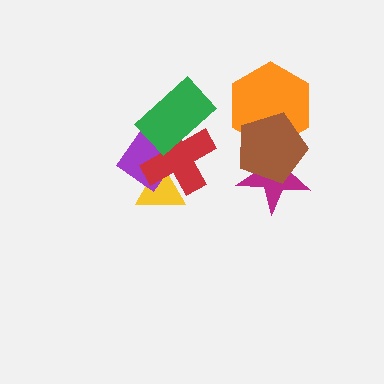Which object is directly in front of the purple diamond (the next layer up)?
The red cross is directly in front of the purple diamond.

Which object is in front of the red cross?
The green rectangle is in front of the red cross.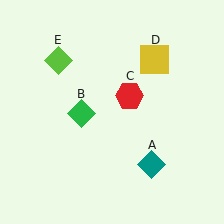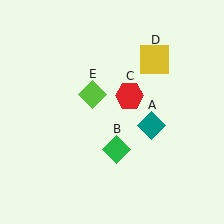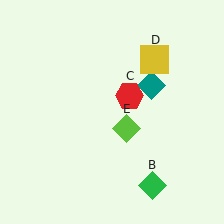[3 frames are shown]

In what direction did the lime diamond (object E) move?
The lime diamond (object E) moved down and to the right.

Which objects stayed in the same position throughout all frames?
Red hexagon (object C) and yellow square (object D) remained stationary.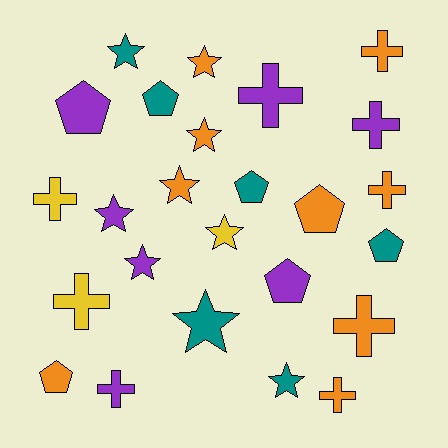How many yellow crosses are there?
There are 2 yellow crosses.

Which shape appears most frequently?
Cross, with 9 objects.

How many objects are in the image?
There are 25 objects.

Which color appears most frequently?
Orange, with 9 objects.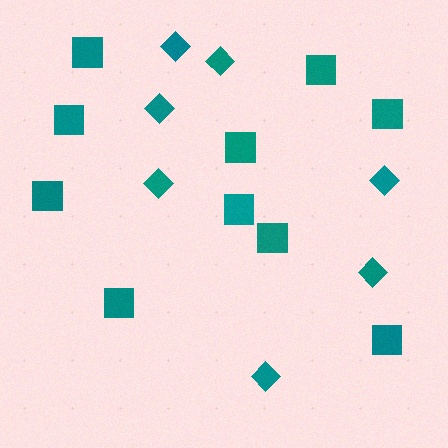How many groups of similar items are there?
There are 2 groups: one group of diamonds (7) and one group of squares (10).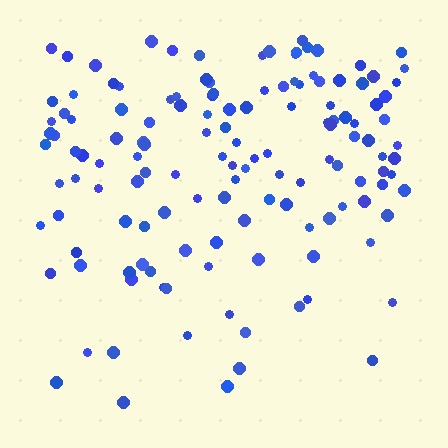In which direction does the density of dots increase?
From bottom to top, with the top side densest.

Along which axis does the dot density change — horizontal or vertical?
Vertical.